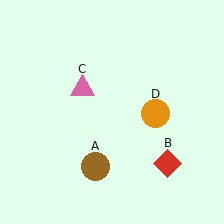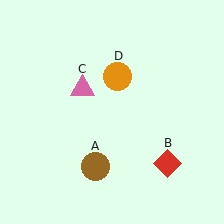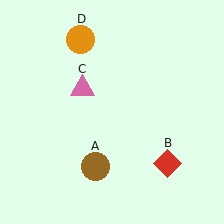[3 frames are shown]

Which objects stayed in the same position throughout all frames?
Brown circle (object A) and red diamond (object B) and pink triangle (object C) remained stationary.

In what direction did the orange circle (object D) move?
The orange circle (object D) moved up and to the left.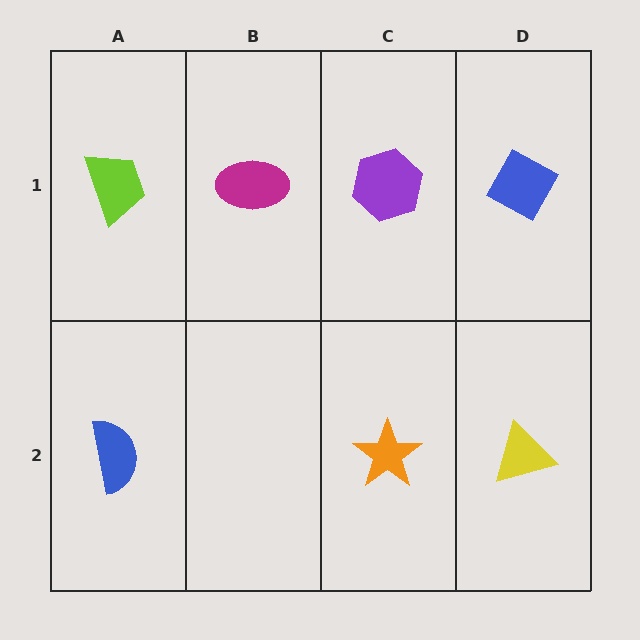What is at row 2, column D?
A yellow triangle.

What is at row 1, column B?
A magenta ellipse.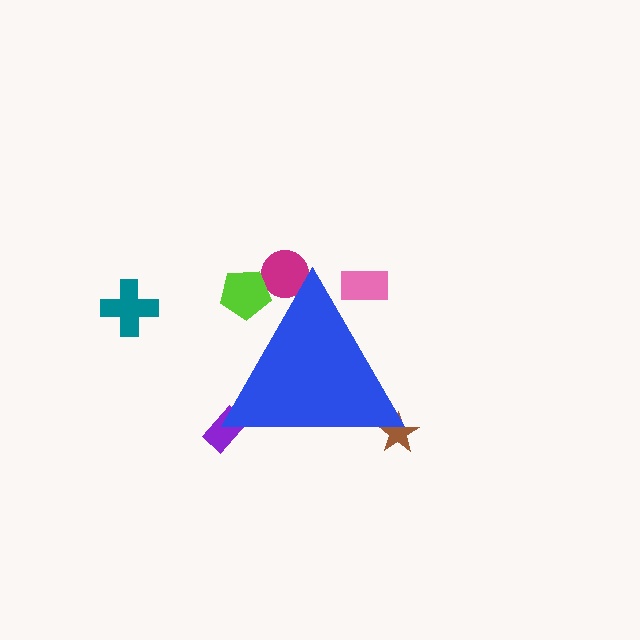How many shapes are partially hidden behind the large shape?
5 shapes are partially hidden.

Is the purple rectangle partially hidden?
Yes, the purple rectangle is partially hidden behind the blue triangle.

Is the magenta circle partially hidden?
Yes, the magenta circle is partially hidden behind the blue triangle.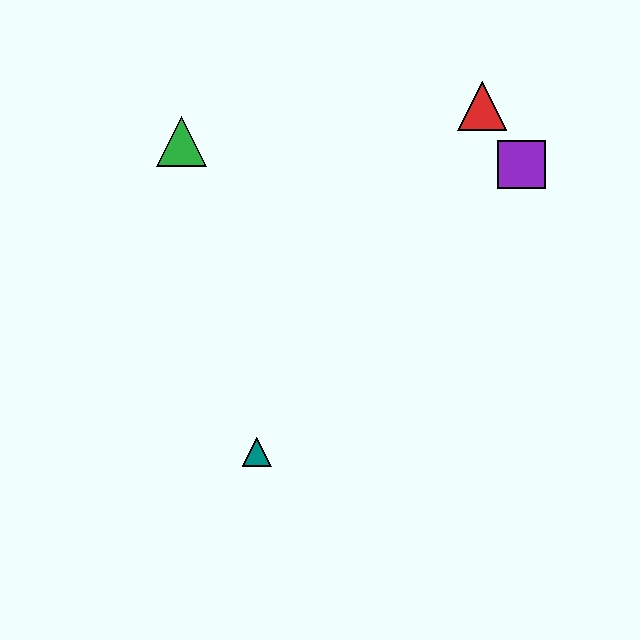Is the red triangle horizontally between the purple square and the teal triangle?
Yes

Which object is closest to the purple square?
The red triangle is closest to the purple square.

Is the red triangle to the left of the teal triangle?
No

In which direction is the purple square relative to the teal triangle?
The purple square is above the teal triangle.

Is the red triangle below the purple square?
No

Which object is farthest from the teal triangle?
The red triangle is farthest from the teal triangle.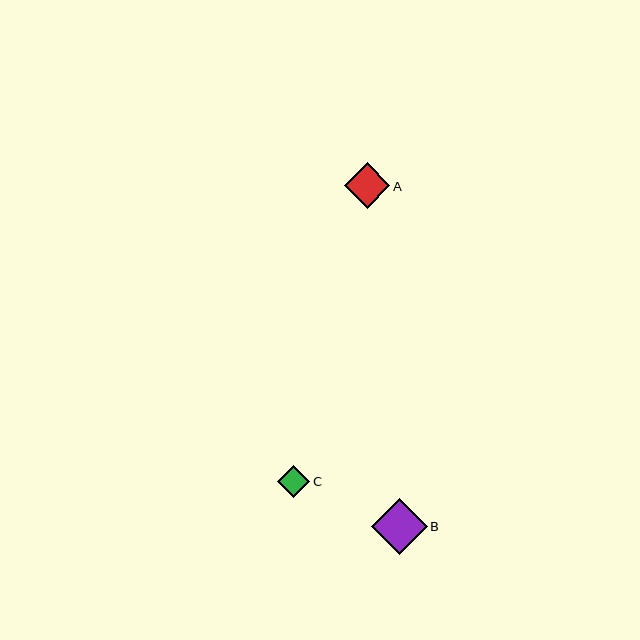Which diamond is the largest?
Diamond B is the largest with a size of approximately 56 pixels.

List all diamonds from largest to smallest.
From largest to smallest: B, A, C.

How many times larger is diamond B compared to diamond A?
Diamond B is approximately 1.2 times the size of diamond A.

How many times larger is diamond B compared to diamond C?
Diamond B is approximately 1.8 times the size of diamond C.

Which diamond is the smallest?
Diamond C is the smallest with a size of approximately 32 pixels.